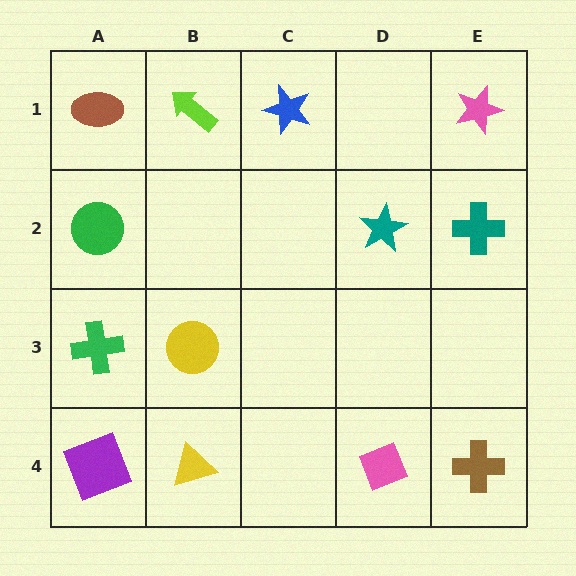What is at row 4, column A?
A purple square.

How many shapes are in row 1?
4 shapes.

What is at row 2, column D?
A teal star.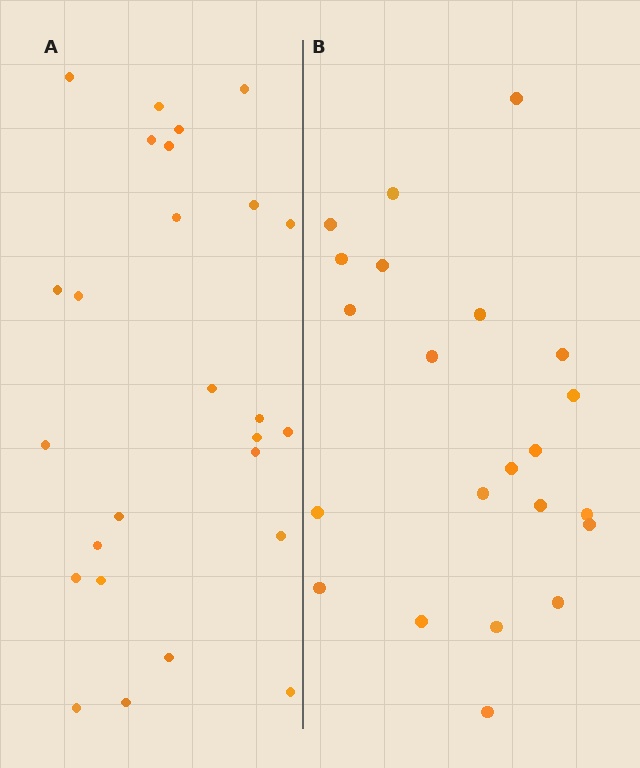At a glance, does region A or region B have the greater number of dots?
Region A (the left region) has more dots.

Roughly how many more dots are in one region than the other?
Region A has about 4 more dots than region B.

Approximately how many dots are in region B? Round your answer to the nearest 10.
About 20 dots. (The exact count is 22, which rounds to 20.)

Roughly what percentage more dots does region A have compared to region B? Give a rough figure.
About 20% more.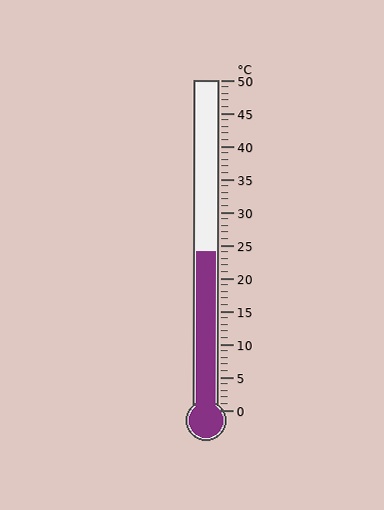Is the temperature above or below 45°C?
The temperature is below 45°C.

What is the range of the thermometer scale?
The thermometer scale ranges from 0°C to 50°C.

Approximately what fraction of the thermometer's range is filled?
The thermometer is filled to approximately 50% of its range.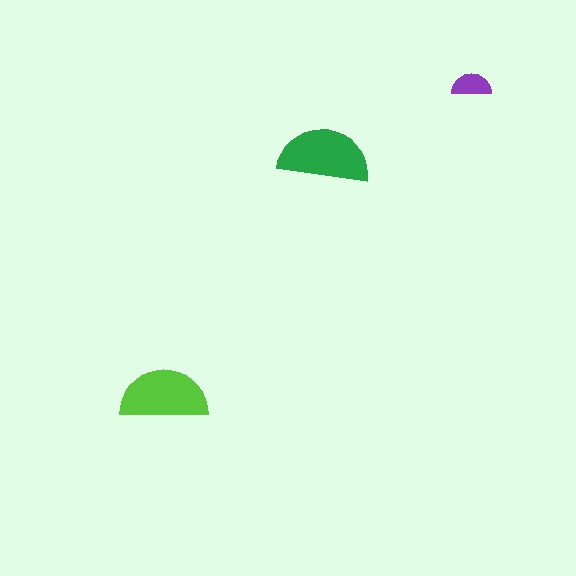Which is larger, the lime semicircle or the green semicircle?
The green one.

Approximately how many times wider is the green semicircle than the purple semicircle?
About 2.5 times wider.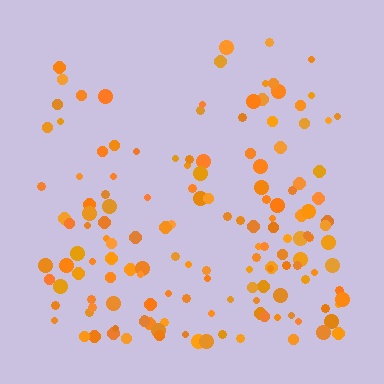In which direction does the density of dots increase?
From top to bottom, with the bottom side densest.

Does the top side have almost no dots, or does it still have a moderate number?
Still a moderate number, just noticeably fewer than the bottom.